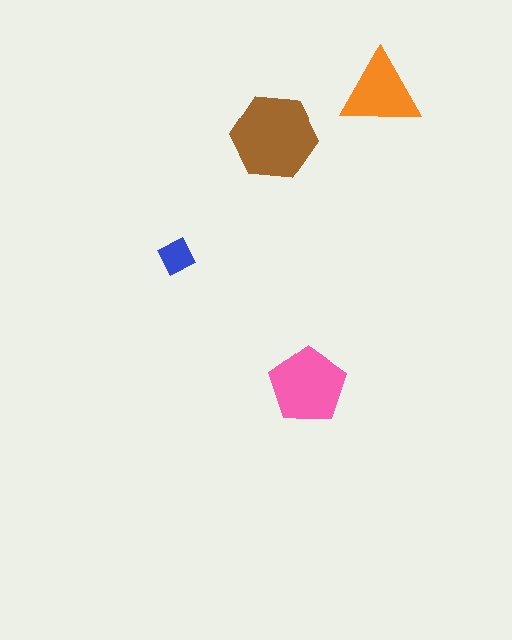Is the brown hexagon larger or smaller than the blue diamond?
Larger.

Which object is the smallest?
The blue diamond.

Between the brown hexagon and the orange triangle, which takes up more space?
The brown hexagon.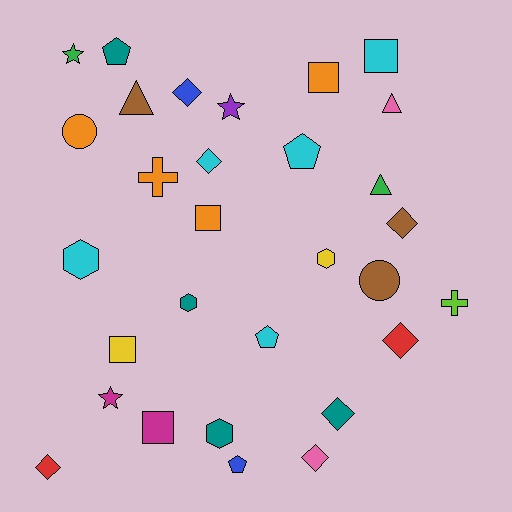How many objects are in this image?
There are 30 objects.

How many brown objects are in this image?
There are 3 brown objects.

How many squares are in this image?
There are 5 squares.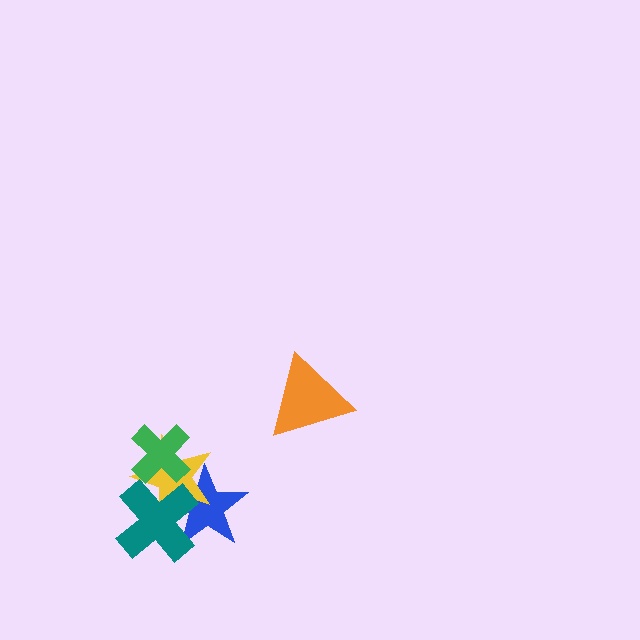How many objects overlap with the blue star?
2 objects overlap with the blue star.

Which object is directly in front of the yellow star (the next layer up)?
The teal cross is directly in front of the yellow star.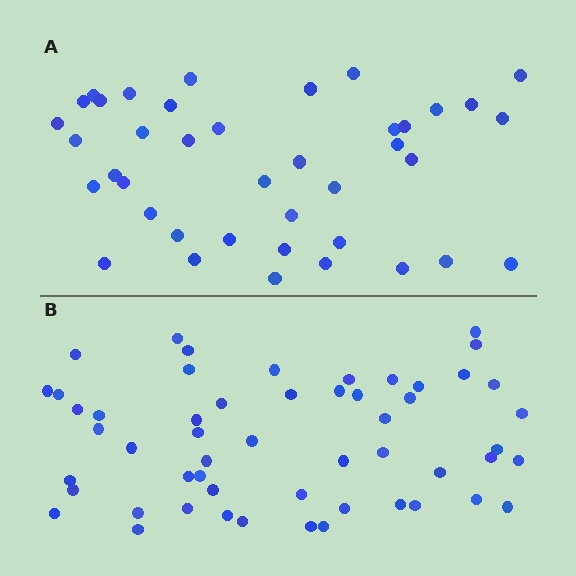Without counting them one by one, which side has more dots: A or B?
Region B (the bottom region) has more dots.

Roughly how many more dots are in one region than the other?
Region B has approximately 15 more dots than region A.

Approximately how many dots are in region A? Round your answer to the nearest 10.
About 40 dots.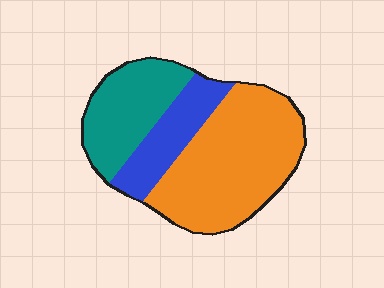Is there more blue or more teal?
Teal.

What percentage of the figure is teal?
Teal covers about 25% of the figure.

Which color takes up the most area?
Orange, at roughly 55%.